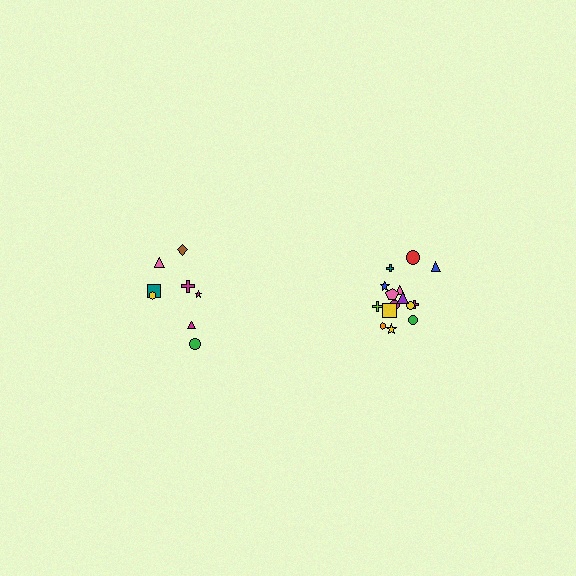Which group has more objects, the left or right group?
The right group.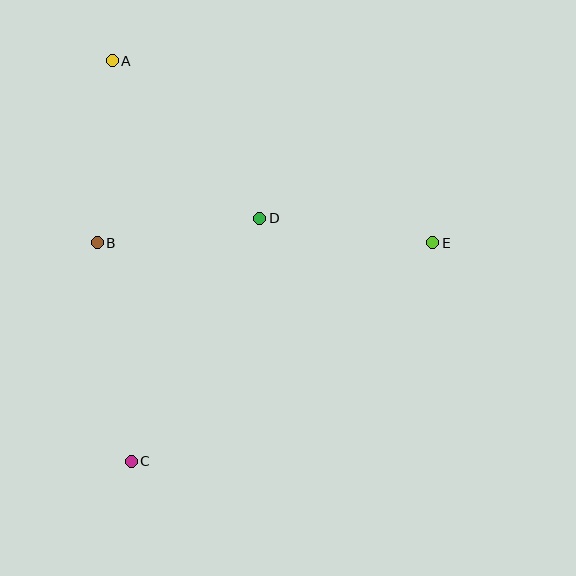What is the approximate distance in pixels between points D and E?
The distance between D and E is approximately 175 pixels.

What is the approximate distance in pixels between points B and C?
The distance between B and C is approximately 221 pixels.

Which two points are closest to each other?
Points B and D are closest to each other.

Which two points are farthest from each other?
Points A and C are farthest from each other.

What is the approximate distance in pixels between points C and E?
The distance between C and E is approximately 372 pixels.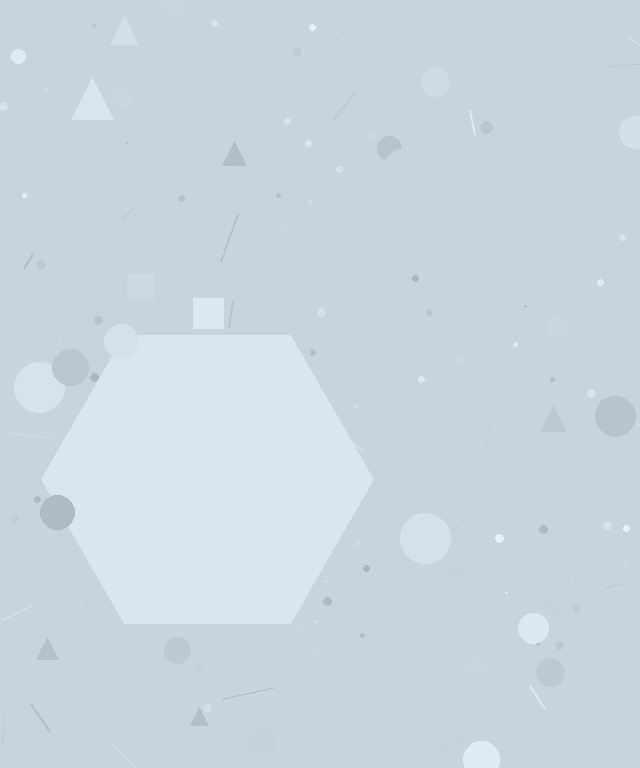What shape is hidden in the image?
A hexagon is hidden in the image.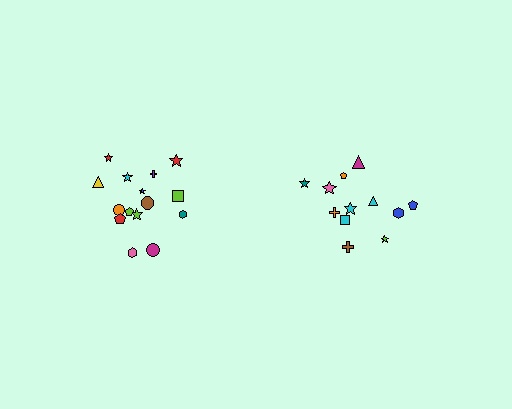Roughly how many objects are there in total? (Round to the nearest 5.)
Roughly 25 objects in total.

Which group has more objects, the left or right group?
The left group.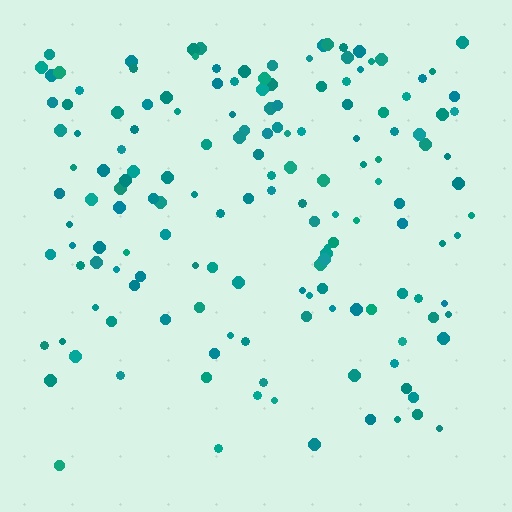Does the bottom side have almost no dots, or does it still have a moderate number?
Still a moderate number, just noticeably fewer than the top.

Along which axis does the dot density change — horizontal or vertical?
Vertical.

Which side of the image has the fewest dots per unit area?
The bottom.